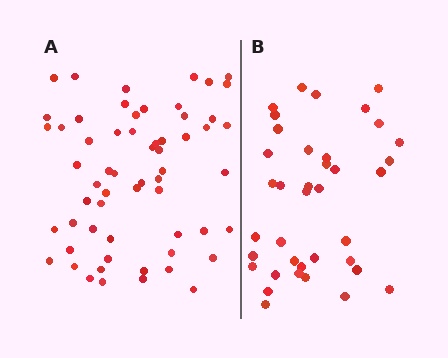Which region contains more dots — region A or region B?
Region A (the left region) has more dots.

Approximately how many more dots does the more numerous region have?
Region A has approximately 20 more dots than region B.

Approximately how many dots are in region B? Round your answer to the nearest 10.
About 40 dots. (The exact count is 38, which rounds to 40.)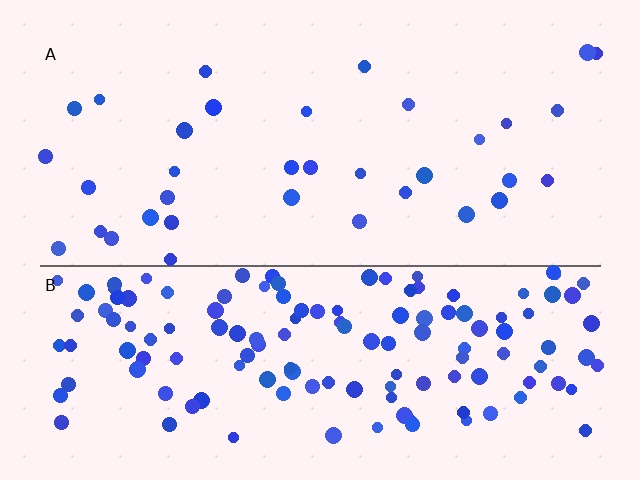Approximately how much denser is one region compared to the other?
Approximately 4.1× — region B over region A.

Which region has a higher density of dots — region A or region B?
B (the bottom).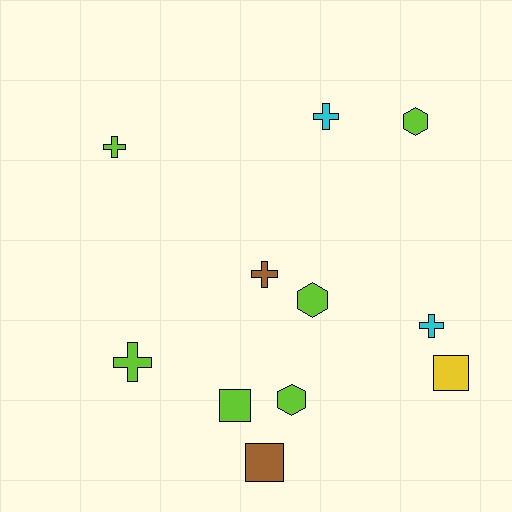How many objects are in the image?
There are 11 objects.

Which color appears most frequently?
Lime, with 6 objects.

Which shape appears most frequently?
Cross, with 5 objects.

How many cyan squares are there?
There are no cyan squares.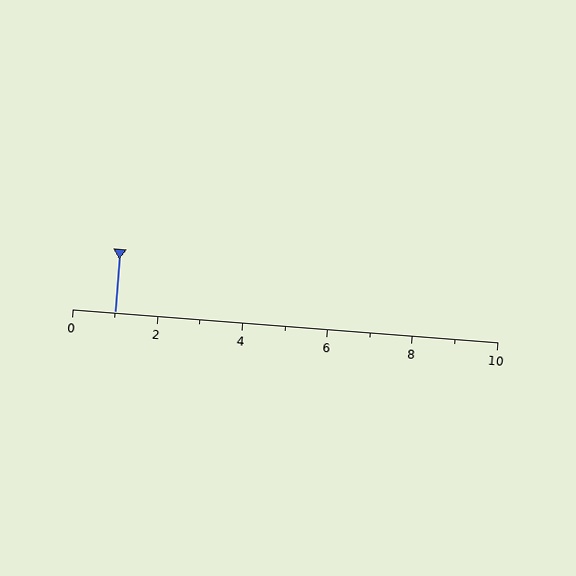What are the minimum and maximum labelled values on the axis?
The axis runs from 0 to 10.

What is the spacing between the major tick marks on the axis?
The major ticks are spaced 2 apart.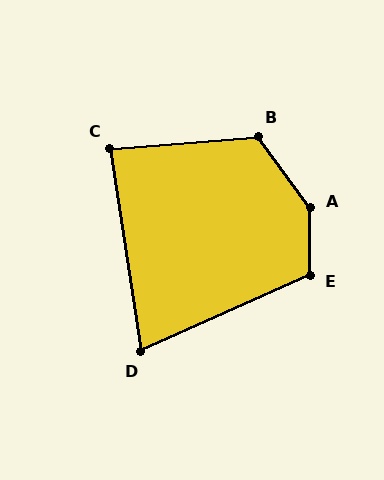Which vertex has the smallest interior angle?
D, at approximately 74 degrees.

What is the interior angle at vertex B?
Approximately 122 degrees (obtuse).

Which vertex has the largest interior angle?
A, at approximately 143 degrees.